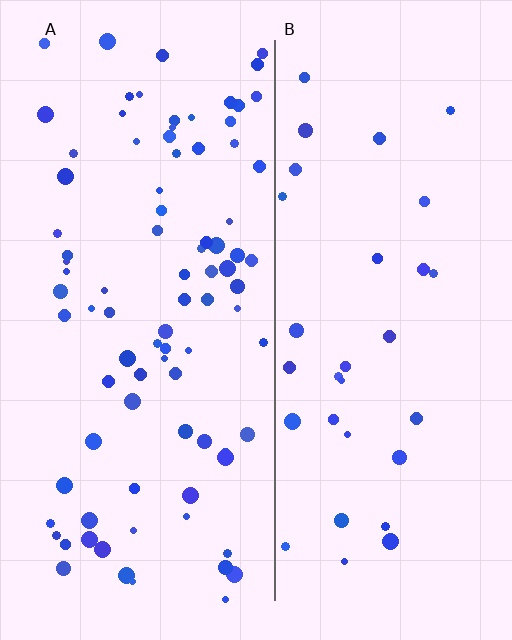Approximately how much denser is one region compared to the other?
Approximately 2.7× — region A over region B.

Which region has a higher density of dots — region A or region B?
A (the left).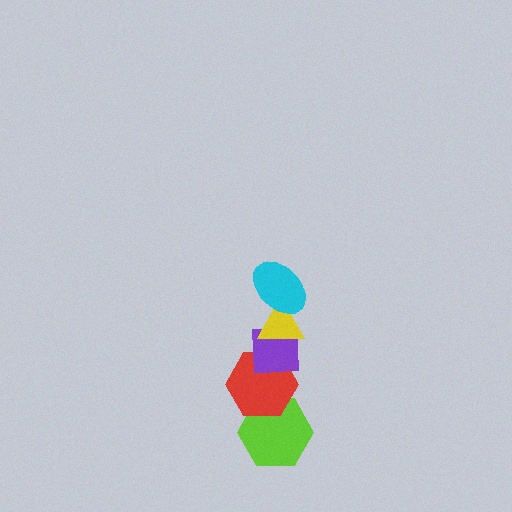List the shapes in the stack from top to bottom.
From top to bottom: the cyan ellipse, the yellow triangle, the purple square, the red hexagon, the lime hexagon.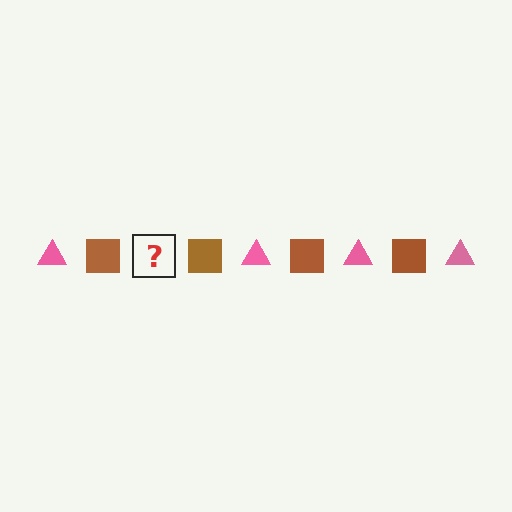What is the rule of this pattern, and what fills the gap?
The rule is that the pattern alternates between pink triangle and brown square. The gap should be filled with a pink triangle.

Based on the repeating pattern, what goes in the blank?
The blank should be a pink triangle.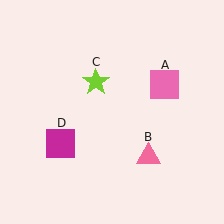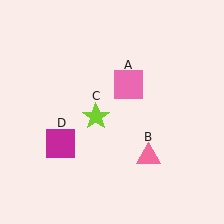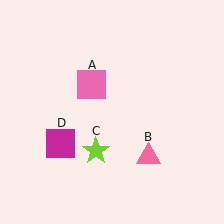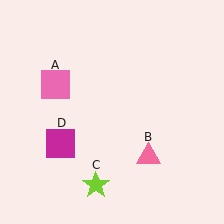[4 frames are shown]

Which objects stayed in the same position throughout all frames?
Pink triangle (object B) and magenta square (object D) remained stationary.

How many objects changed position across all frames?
2 objects changed position: pink square (object A), lime star (object C).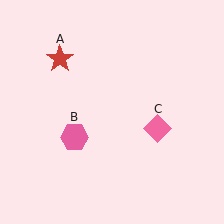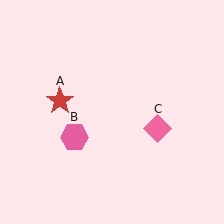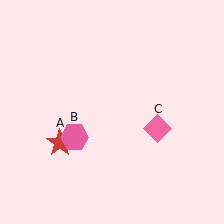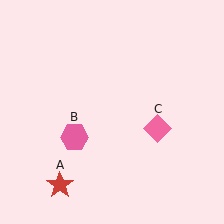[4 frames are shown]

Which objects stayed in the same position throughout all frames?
Pink hexagon (object B) and pink diamond (object C) remained stationary.